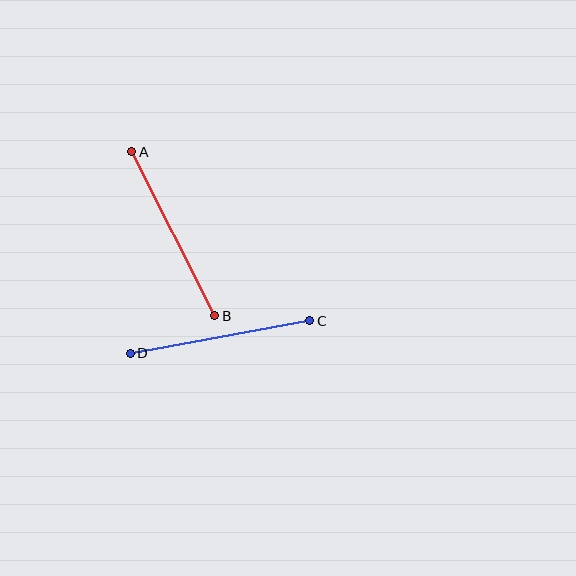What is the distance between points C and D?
The distance is approximately 182 pixels.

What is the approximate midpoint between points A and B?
The midpoint is at approximately (173, 234) pixels.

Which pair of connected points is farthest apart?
Points A and B are farthest apart.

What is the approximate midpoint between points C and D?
The midpoint is at approximately (220, 337) pixels.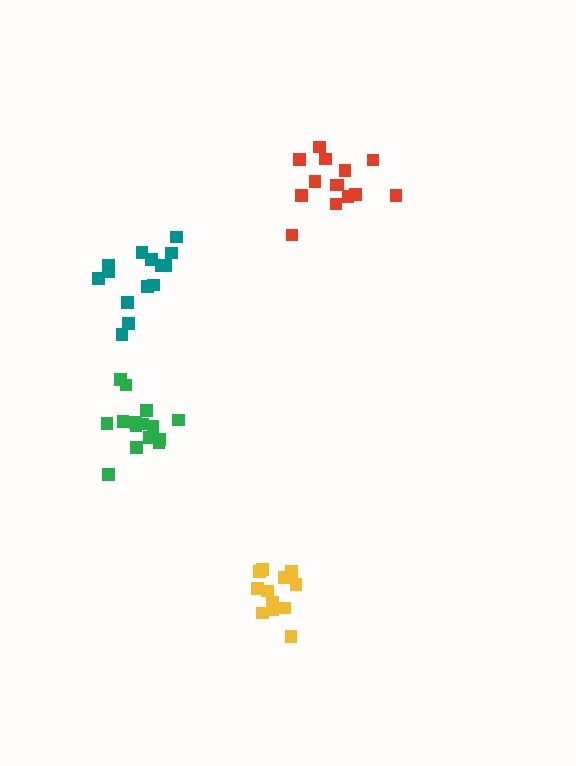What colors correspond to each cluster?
The clusters are colored: red, green, teal, yellow.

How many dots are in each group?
Group 1: 14 dots, Group 2: 15 dots, Group 3: 14 dots, Group 4: 13 dots (56 total).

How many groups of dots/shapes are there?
There are 4 groups.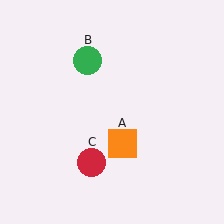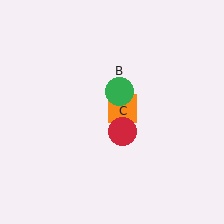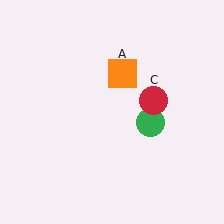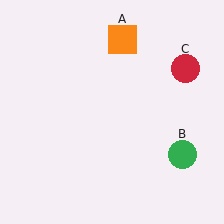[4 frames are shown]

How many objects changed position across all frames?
3 objects changed position: orange square (object A), green circle (object B), red circle (object C).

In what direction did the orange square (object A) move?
The orange square (object A) moved up.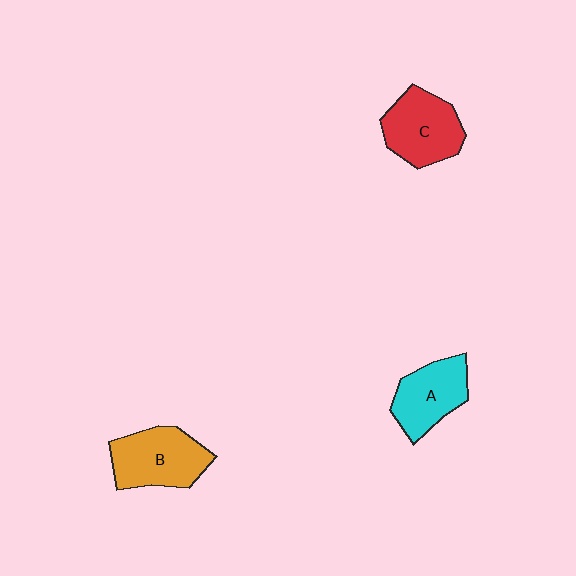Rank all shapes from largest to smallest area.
From largest to smallest: B (orange), C (red), A (cyan).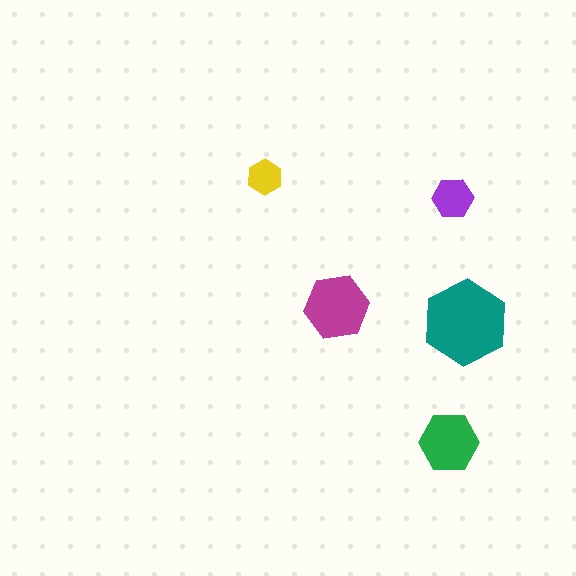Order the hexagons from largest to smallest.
the teal one, the magenta one, the green one, the purple one, the yellow one.